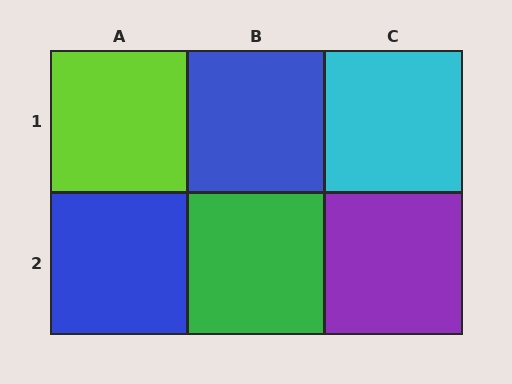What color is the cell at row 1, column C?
Cyan.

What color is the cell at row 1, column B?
Blue.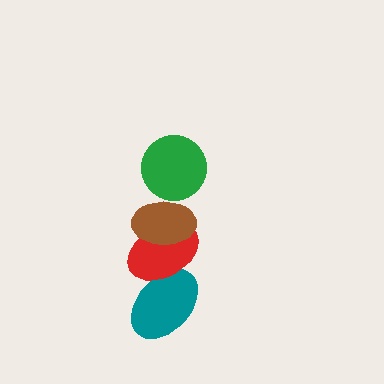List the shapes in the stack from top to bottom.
From top to bottom: the green circle, the brown ellipse, the red ellipse, the teal ellipse.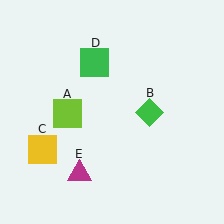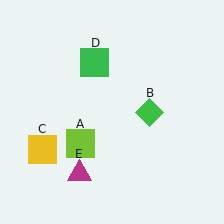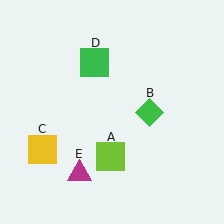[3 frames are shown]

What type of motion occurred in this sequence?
The lime square (object A) rotated counterclockwise around the center of the scene.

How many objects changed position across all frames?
1 object changed position: lime square (object A).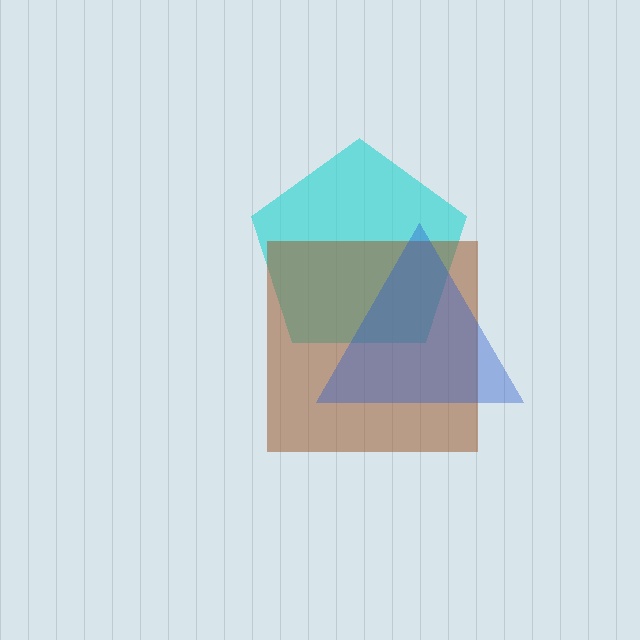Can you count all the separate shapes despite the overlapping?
Yes, there are 3 separate shapes.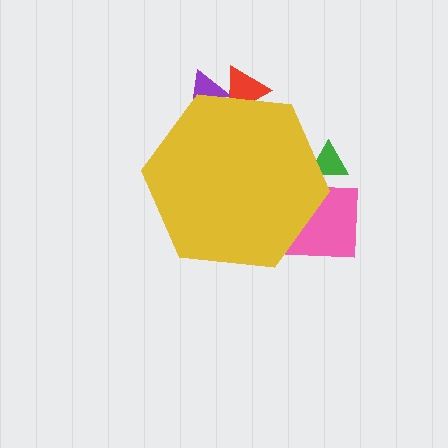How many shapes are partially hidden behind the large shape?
4 shapes are partially hidden.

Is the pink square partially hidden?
Yes, the pink square is partially hidden behind the yellow hexagon.